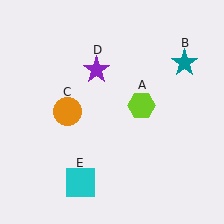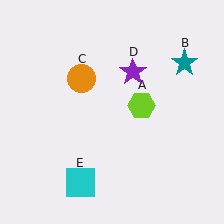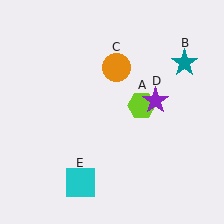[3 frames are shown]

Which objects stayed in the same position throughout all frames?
Lime hexagon (object A) and teal star (object B) and cyan square (object E) remained stationary.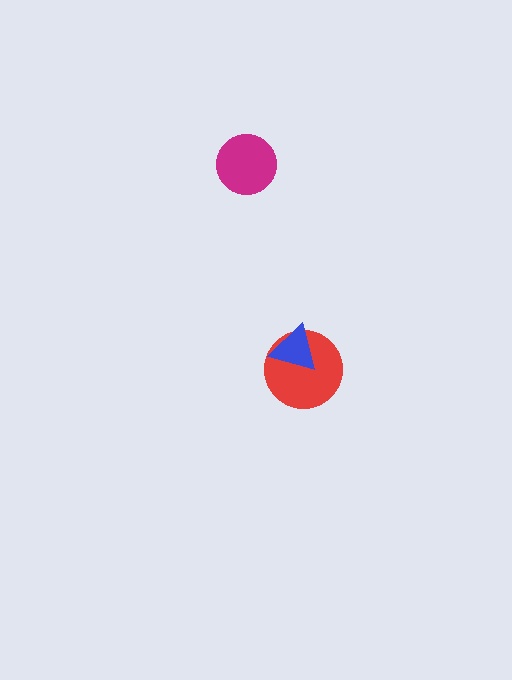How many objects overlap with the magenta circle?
0 objects overlap with the magenta circle.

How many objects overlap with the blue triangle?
1 object overlaps with the blue triangle.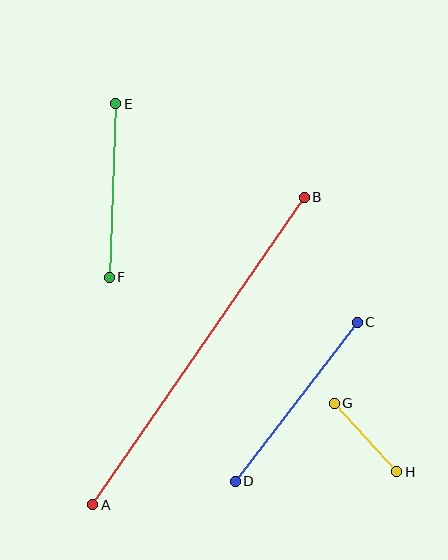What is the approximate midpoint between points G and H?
The midpoint is at approximately (366, 437) pixels.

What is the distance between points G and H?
The distance is approximately 93 pixels.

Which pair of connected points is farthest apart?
Points A and B are farthest apart.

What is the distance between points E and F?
The distance is approximately 174 pixels.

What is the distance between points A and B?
The distance is approximately 373 pixels.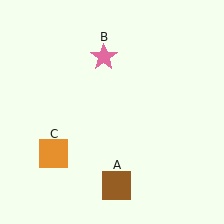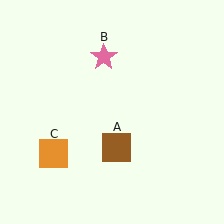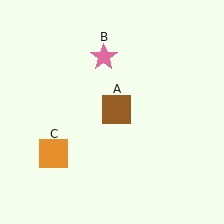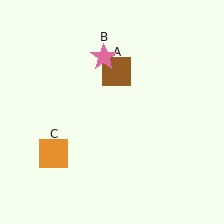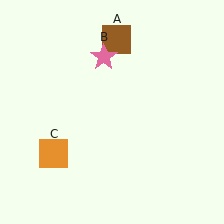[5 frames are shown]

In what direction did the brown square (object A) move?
The brown square (object A) moved up.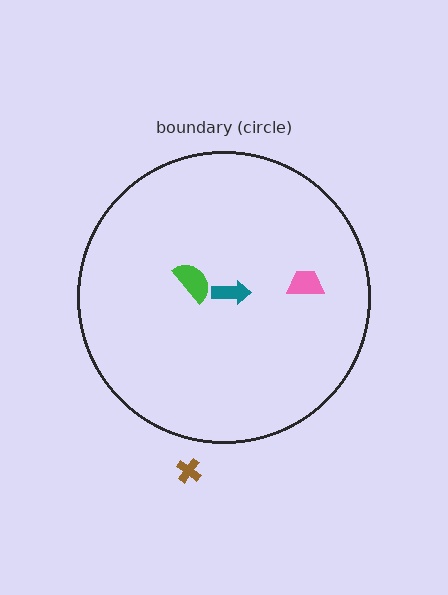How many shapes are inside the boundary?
3 inside, 1 outside.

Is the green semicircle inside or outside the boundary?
Inside.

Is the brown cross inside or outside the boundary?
Outside.